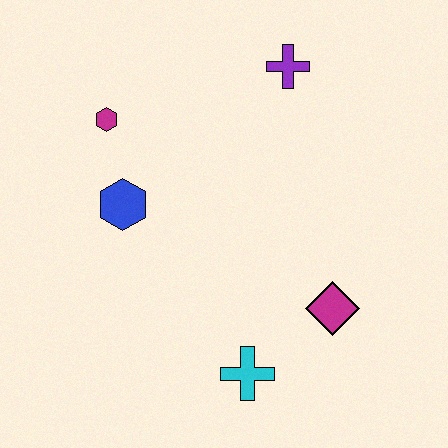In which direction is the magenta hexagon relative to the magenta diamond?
The magenta hexagon is to the left of the magenta diamond.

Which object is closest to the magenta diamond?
The cyan cross is closest to the magenta diamond.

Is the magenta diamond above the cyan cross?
Yes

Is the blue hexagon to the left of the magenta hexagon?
No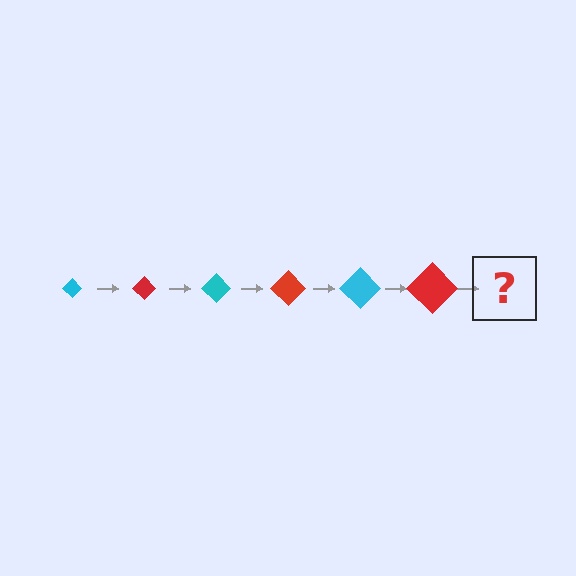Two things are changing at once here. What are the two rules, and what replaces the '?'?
The two rules are that the diamond grows larger each step and the color cycles through cyan and red. The '?' should be a cyan diamond, larger than the previous one.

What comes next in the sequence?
The next element should be a cyan diamond, larger than the previous one.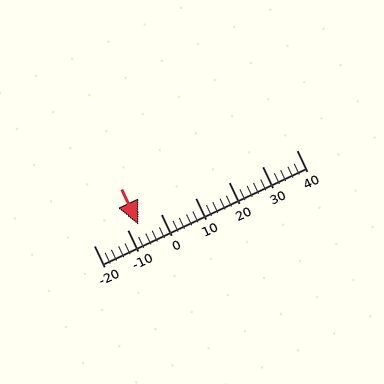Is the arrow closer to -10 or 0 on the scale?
The arrow is closer to -10.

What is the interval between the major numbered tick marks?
The major tick marks are spaced 10 units apart.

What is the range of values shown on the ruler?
The ruler shows values from -20 to 40.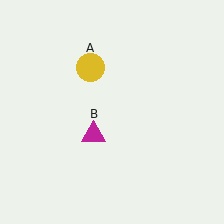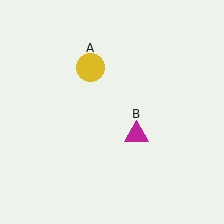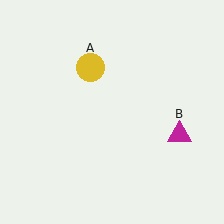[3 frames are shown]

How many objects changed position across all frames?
1 object changed position: magenta triangle (object B).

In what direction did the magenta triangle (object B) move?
The magenta triangle (object B) moved right.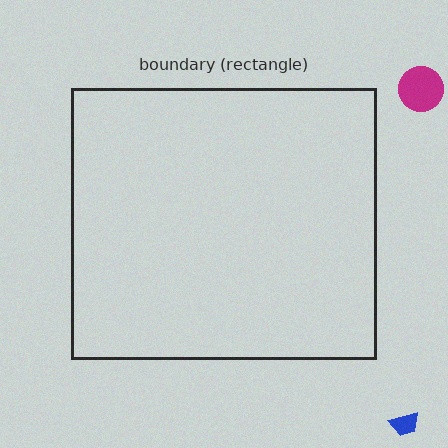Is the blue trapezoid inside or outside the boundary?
Outside.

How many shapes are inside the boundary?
0 inside, 2 outside.